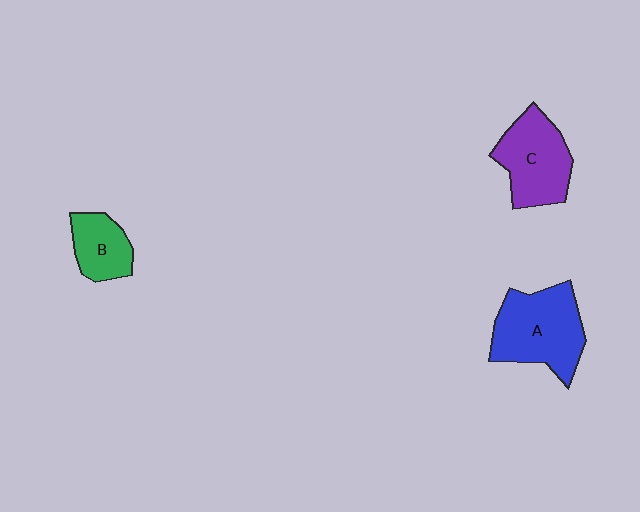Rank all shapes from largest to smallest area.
From largest to smallest: A (blue), C (purple), B (green).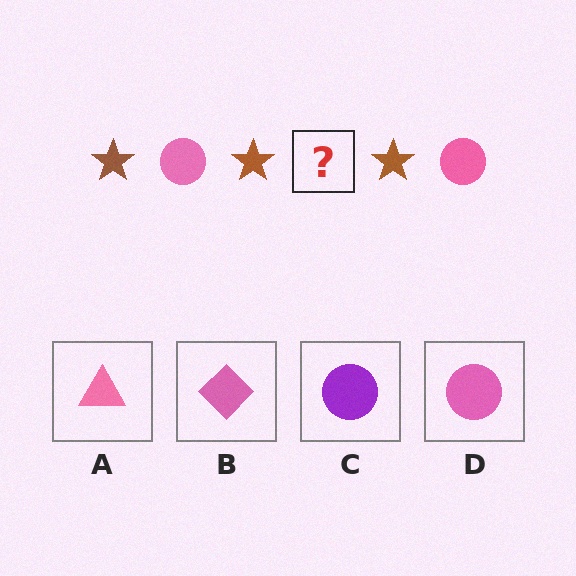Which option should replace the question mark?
Option D.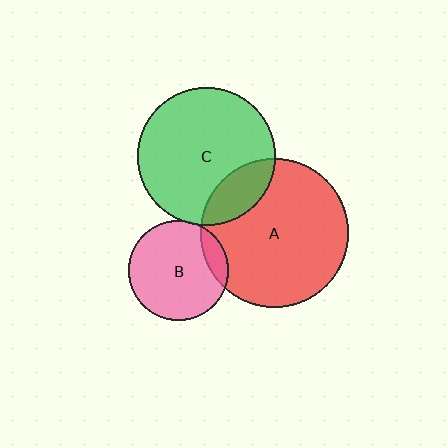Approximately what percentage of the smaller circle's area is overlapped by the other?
Approximately 5%.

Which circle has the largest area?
Circle A (red).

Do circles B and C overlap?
Yes.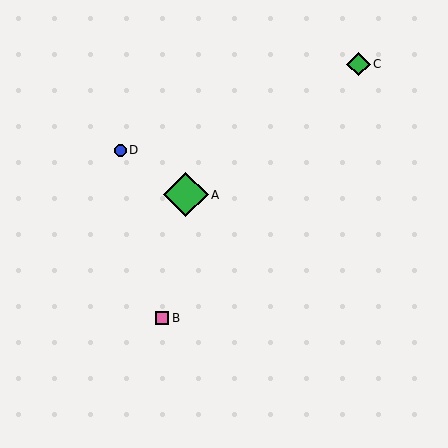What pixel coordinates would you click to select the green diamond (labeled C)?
Click at (358, 64) to select the green diamond C.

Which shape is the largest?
The green diamond (labeled A) is the largest.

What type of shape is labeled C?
Shape C is a green diamond.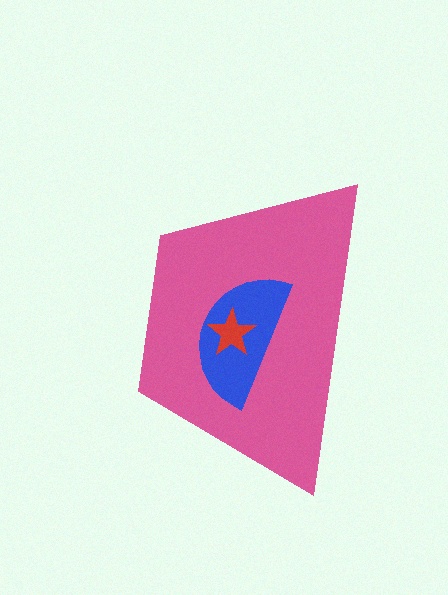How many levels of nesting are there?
3.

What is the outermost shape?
The pink trapezoid.